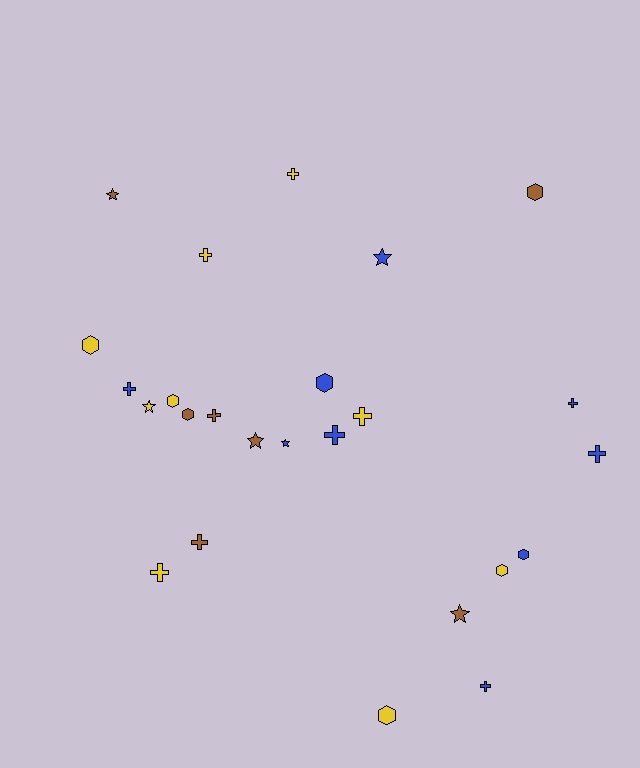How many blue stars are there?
There are 2 blue stars.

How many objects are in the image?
There are 25 objects.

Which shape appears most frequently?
Cross, with 11 objects.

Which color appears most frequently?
Yellow, with 9 objects.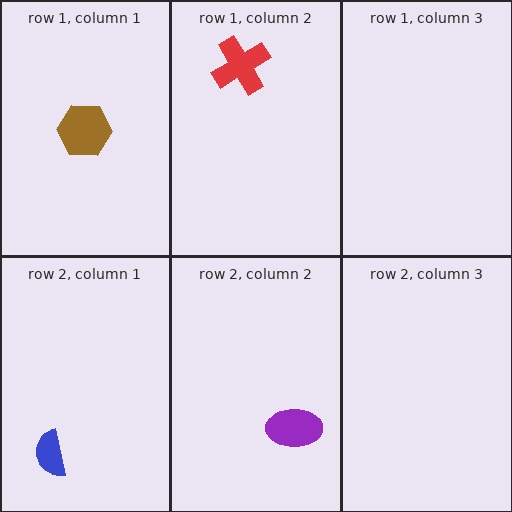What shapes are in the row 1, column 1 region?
The brown hexagon.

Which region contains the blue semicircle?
The row 2, column 1 region.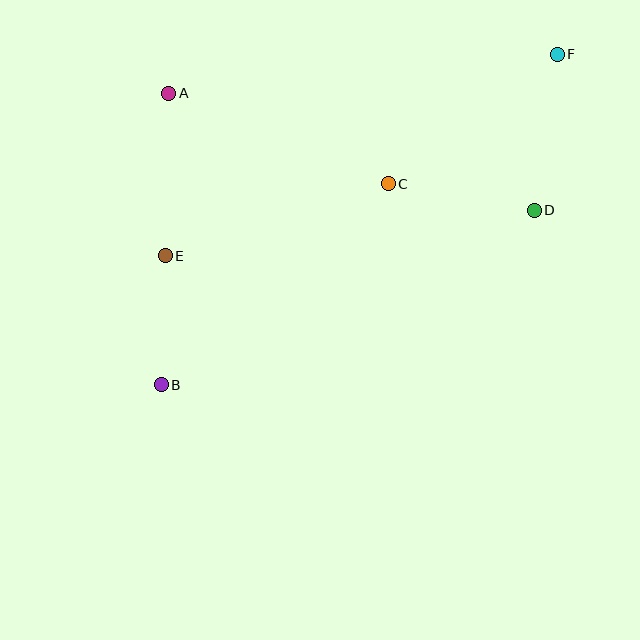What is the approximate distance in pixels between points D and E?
The distance between D and E is approximately 372 pixels.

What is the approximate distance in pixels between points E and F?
The distance between E and F is approximately 441 pixels.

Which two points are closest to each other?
Points B and E are closest to each other.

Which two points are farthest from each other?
Points B and F are farthest from each other.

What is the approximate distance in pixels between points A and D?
The distance between A and D is approximately 384 pixels.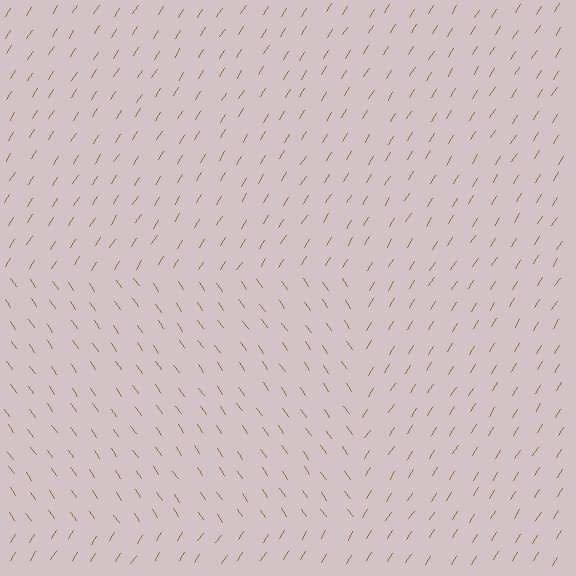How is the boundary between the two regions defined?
The boundary is defined purely by a change in line orientation (approximately 68 degrees difference). All lines are the same color and thickness.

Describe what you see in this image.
The image is filled with small brown line segments. A rectangle region in the image has lines oriented differently from the surrounding lines, creating a visible texture boundary.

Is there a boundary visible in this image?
Yes, there is a texture boundary formed by a change in line orientation.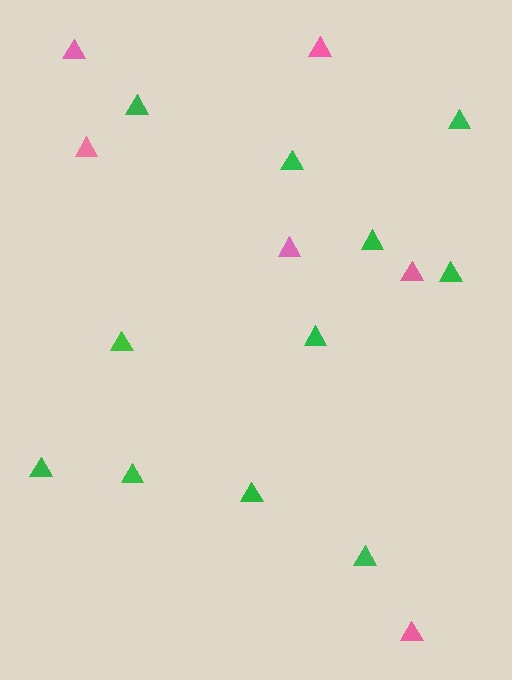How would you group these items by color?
There are 2 groups: one group of green triangles (11) and one group of pink triangles (6).